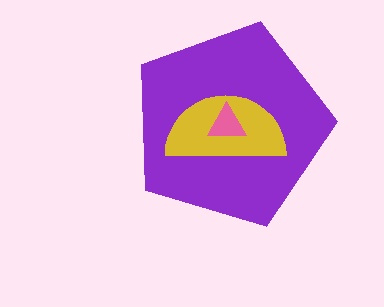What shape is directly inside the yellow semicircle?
The pink triangle.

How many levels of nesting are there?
3.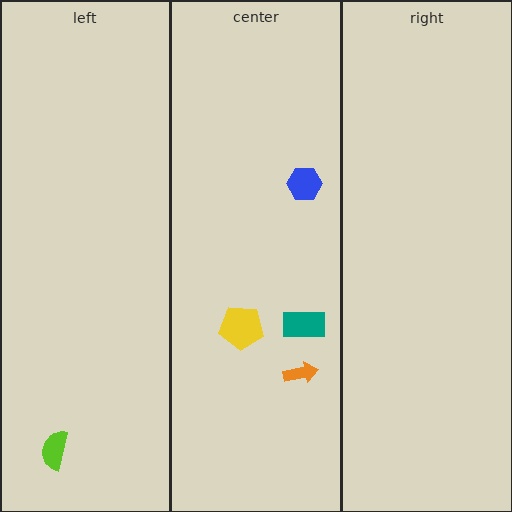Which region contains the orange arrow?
The center region.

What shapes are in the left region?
The lime semicircle.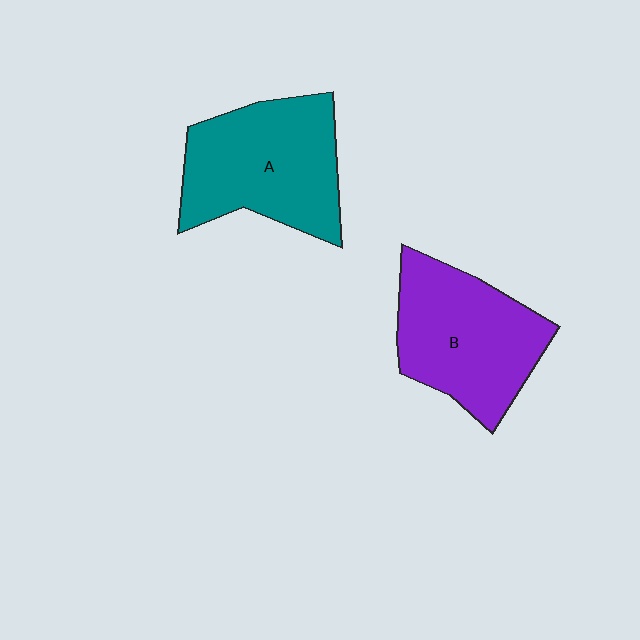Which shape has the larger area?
Shape A (teal).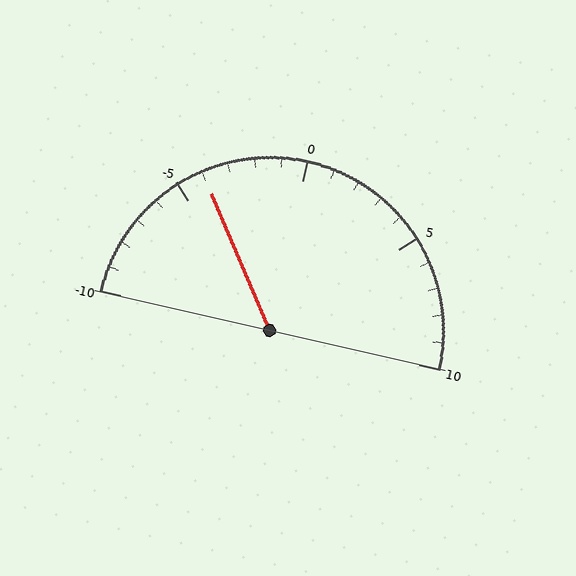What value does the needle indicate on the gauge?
The needle indicates approximately -4.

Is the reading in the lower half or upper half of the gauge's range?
The reading is in the lower half of the range (-10 to 10).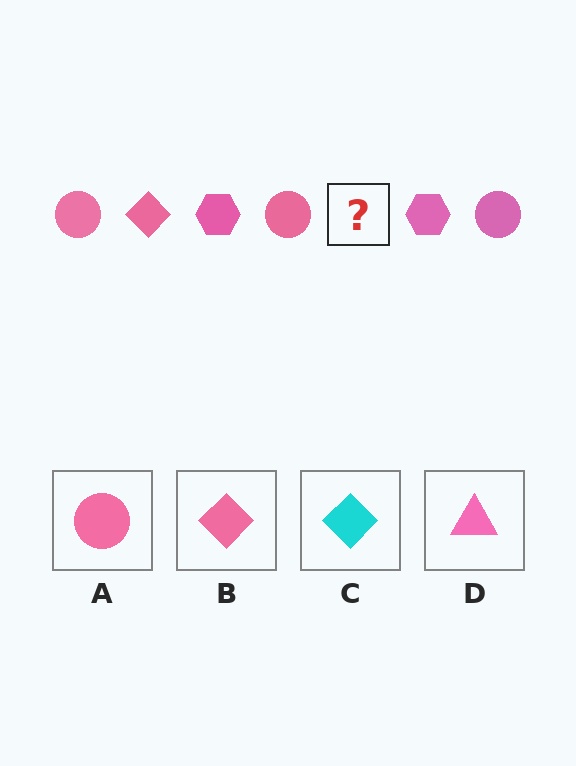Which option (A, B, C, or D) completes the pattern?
B.